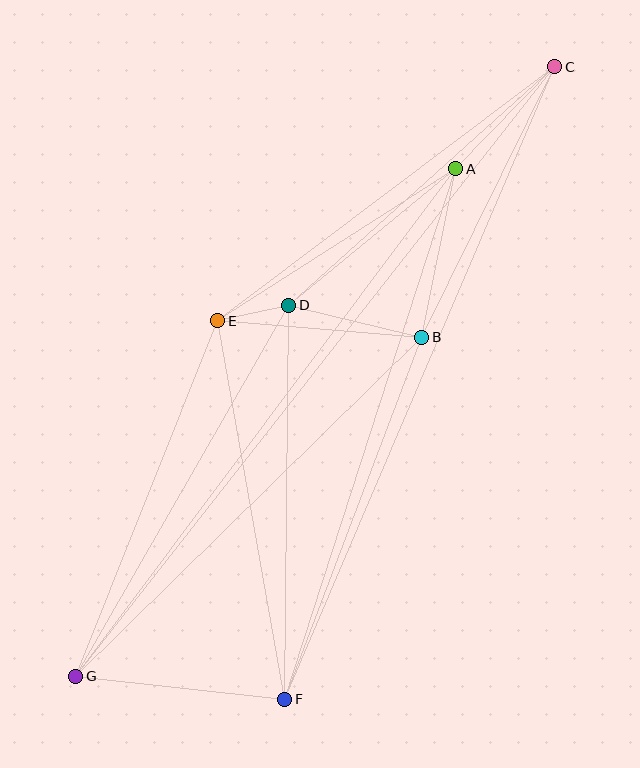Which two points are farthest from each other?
Points C and G are farthest from each other.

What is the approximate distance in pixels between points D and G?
The distance between D and G is approximately 428 pixels.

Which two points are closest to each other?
Points D and E are closest to each other.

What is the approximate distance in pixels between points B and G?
The distance between B and G is approximately 484 pixels.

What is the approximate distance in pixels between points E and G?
The distance between E and G is approximately 383 pixels.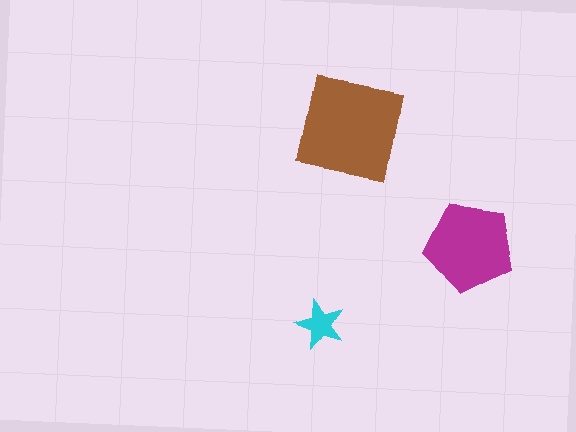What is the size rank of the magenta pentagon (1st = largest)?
2nd.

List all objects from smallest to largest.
The cyan star, the magenta pentagon, the brown square.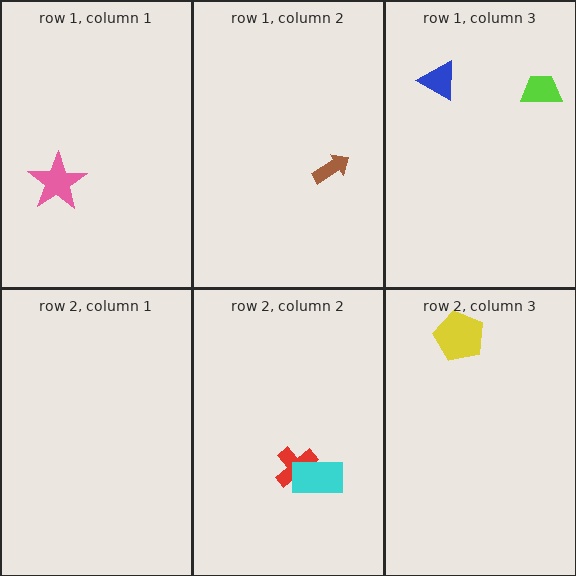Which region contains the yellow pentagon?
The row 2, column 3 region.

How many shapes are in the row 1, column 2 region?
1.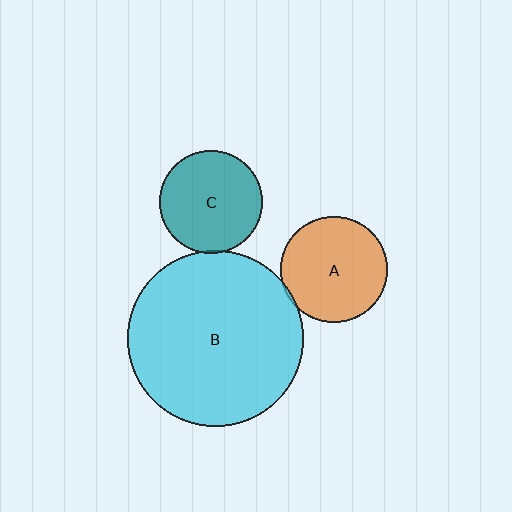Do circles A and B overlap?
Yes.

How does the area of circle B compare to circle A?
Approximately 2.7 times.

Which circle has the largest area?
Circle B (cyan).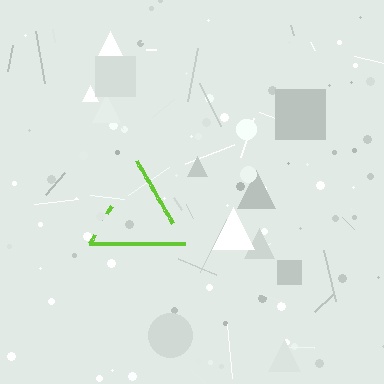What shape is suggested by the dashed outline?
The dashed outline suggests a triangle.